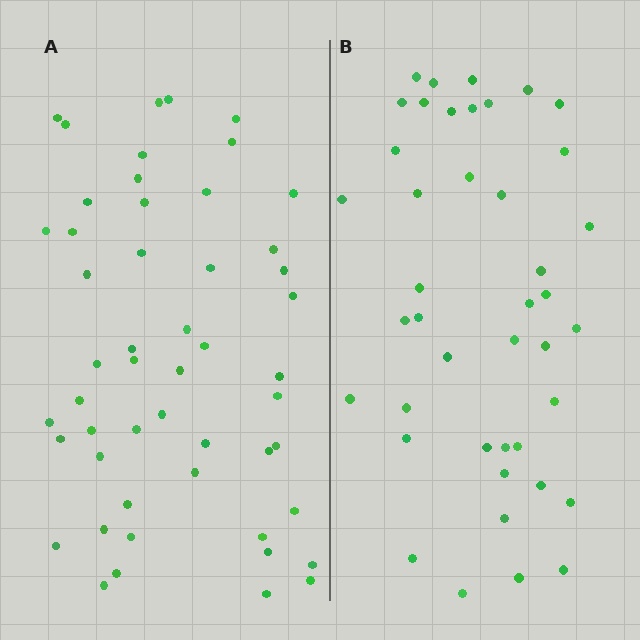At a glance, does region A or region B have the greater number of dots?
Region A (the left region) has more dots.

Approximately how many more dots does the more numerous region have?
Region A has roughly 8 or so more dots than region B.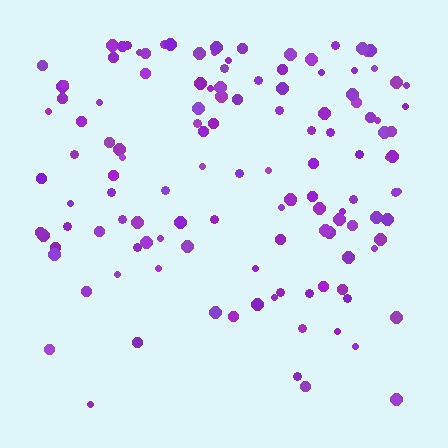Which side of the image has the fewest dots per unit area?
The bottom.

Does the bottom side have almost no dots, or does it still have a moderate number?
Still a moderate number, just noticeably fewer than the top.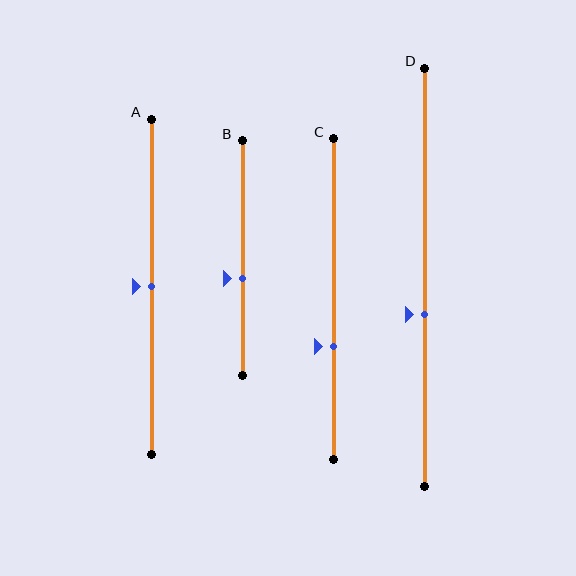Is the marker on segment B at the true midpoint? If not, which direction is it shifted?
No, the marker on segment B is shifted downward by about 9% of the segment length.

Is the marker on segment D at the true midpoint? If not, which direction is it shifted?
No, the marker on segment D is shifted downward by about 9% of the segment length.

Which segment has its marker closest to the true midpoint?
Segment A has its marker closest to the true midpoint.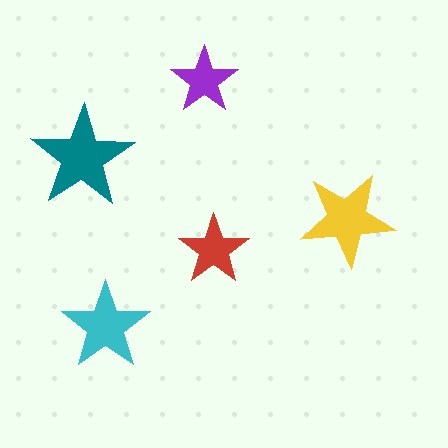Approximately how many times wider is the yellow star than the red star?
About 1.5 times wider.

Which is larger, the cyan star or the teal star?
The teal one.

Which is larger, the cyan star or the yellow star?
The yellow one.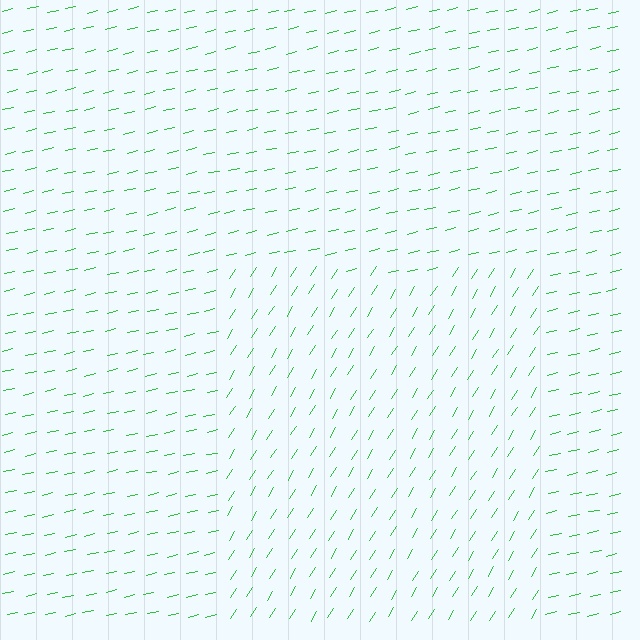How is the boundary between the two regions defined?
The boundary is defined purely by a change in line orientation (approximately 45 degrees difference). All lines are the same color and thickness.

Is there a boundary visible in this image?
Yes, there is a texture boundary formed by a change in line orientation.